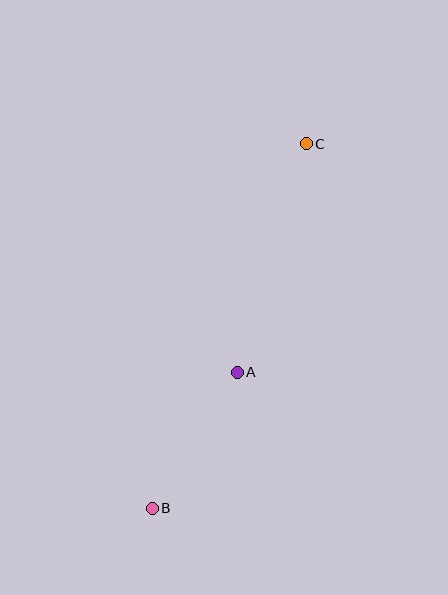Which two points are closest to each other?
Points A and B are closest to each other.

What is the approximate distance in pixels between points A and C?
The distance between A and C is approximately 239 pixels.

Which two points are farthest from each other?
Points B and C are farthest from each other.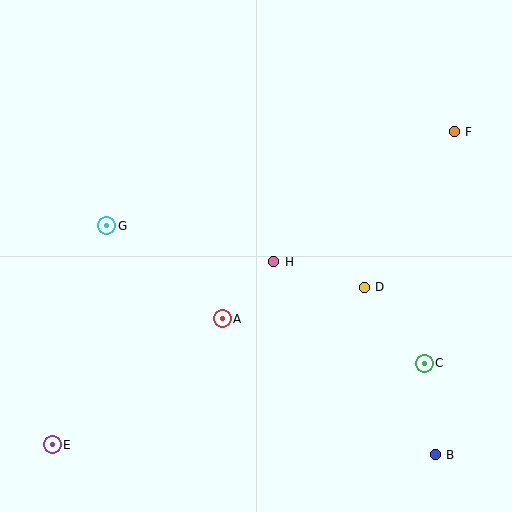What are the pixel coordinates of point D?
Point D is at (364, 287).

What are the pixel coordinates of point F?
Point F is at (454, 132).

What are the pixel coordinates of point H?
Point H is at (274, 262).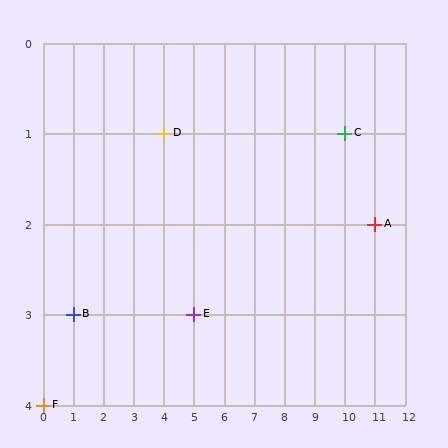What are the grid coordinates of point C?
Point C is at grid coordinates (10, 1).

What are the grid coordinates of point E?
Point E is at grid coordinates (5, 3).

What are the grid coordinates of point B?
Point B is at grid coordinates (1, 3).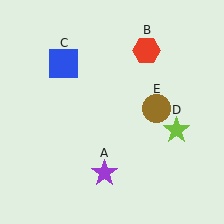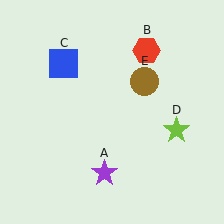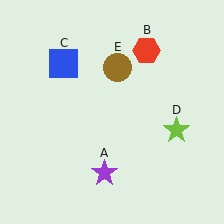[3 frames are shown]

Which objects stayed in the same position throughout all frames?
Purple star (object A) and red hexagon (object B) and blue square (object C) and lime star (object D) remained stationary.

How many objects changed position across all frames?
1 object changed position: brown circle (object E).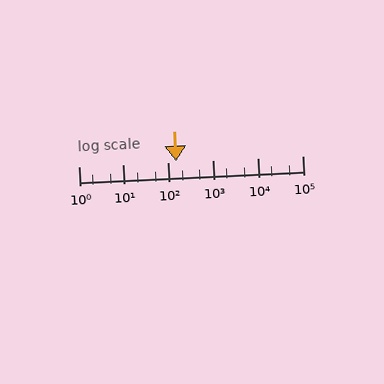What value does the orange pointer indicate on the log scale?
The pointer indicates approximately 150.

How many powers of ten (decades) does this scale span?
The scale spans 5 decades, from 1 to 100000.